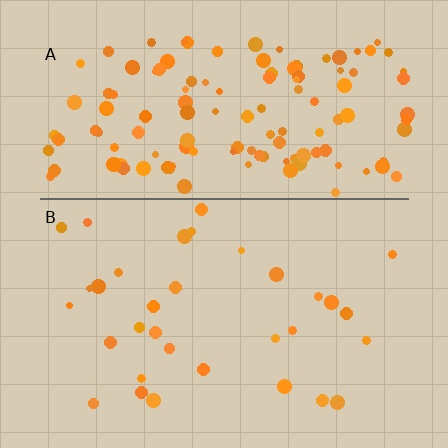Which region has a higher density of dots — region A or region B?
A (the top).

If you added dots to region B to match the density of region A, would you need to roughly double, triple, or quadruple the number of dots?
Approximately quadruple.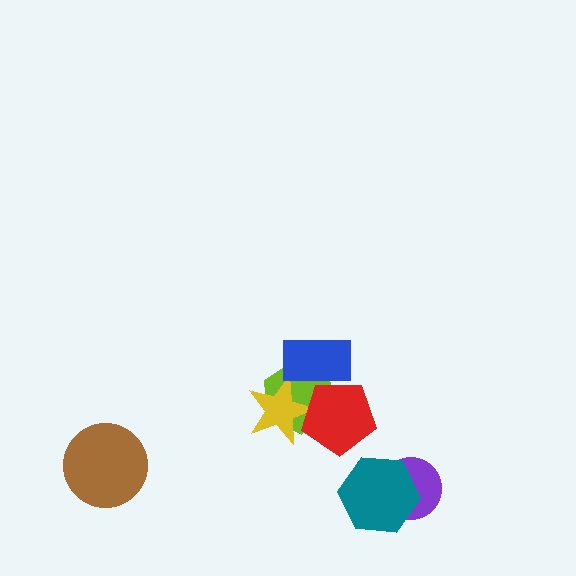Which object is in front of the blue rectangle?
The red pentagon is in front of the blue rectangle.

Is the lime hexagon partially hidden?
Yes, it is partially covered by another shape.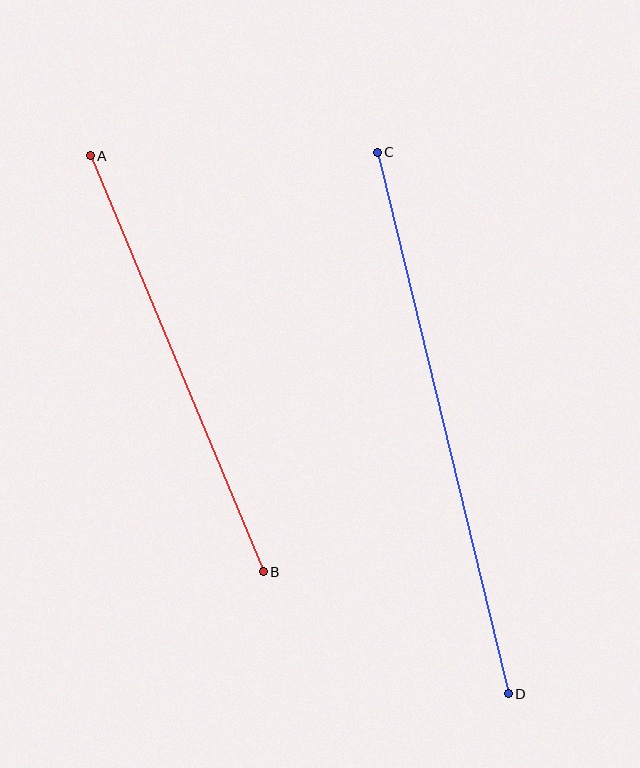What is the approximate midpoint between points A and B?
The midpoint is at approximately (177, 364) pixels.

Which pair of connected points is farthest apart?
Points C and D are farthest apart.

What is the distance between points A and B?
The distance is approximately 451 pixels.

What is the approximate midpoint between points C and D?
The midpoint is at approximately (443, 423) pixels.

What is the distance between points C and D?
The distance is approximately 557 pixels.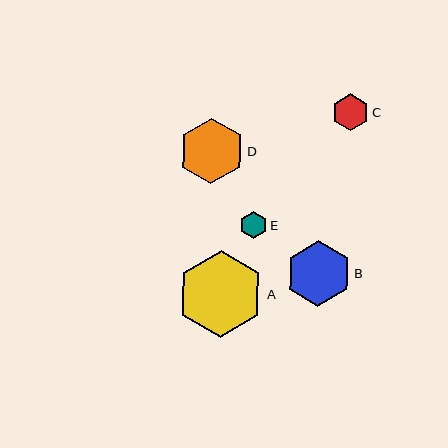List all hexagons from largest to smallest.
From largest to smallest: A, B, D, C, E.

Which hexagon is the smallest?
Hexagon E is the smallest with a size of approximately 27 pixels.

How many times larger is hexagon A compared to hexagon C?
Hexagon A is approximately 2.4 times the size of hexagon C.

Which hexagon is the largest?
Hexagon A is the largest with a size of approximately 87 pixels.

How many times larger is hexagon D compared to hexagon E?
Hexagon D is approximately 2.4 times the size of hexagon E.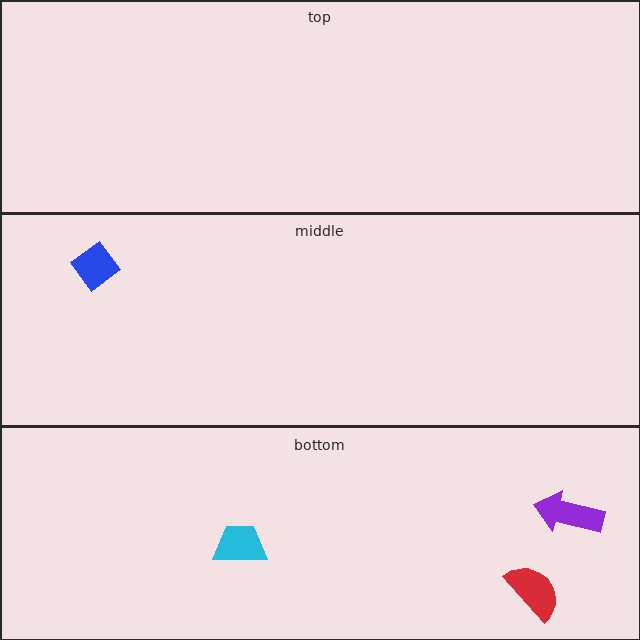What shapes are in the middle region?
The blue diamond.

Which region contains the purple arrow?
The bottom region.